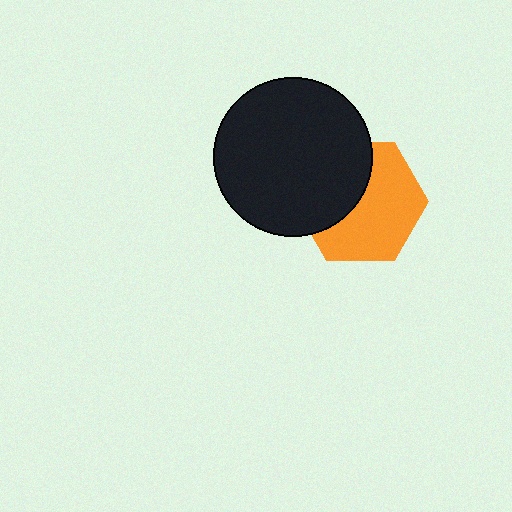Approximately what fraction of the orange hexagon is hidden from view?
Roughly 40% of the orange hexagon is hidden behind the black circle.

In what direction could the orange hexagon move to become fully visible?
The orange hexagon could move toward the lower-right. That would shift it out from behind the black circle entirely.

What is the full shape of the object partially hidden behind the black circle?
The partially hidden object is an orange hexagon.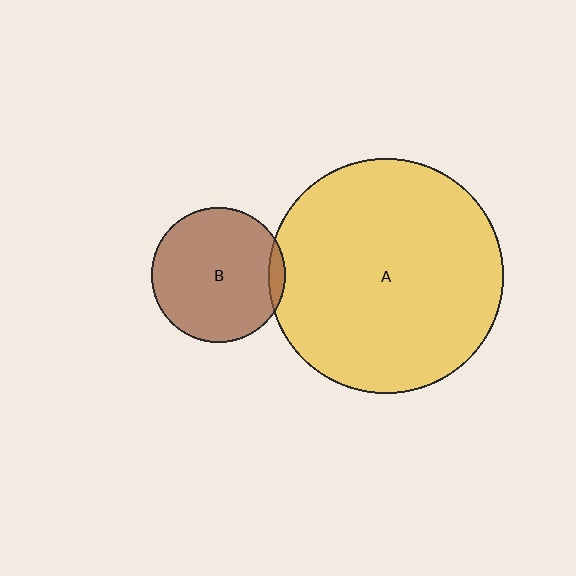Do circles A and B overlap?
Yes.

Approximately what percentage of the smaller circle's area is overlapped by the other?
Approximately 5%.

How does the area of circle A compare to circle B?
Approximately 3.0 times.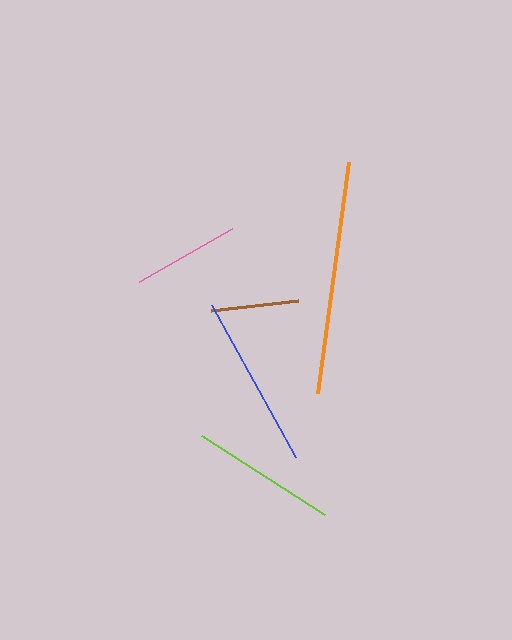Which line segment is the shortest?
The brown line is the shortest at approximately 88 pixels.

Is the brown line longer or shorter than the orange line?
The orange line is longer than the brown line.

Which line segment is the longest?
The orange line is the longest at approximately 233 pixels.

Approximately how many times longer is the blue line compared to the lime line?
The blue line is approximately 1.2 times the length of the lime line.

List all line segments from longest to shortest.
From longest to shortest: orange, blue, lime, pink, brown.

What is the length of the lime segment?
The lime segment is approximately 146 pixels long.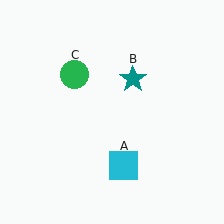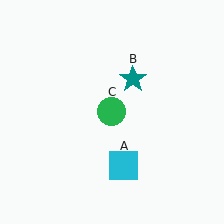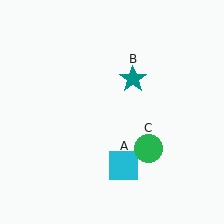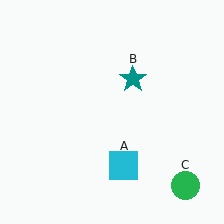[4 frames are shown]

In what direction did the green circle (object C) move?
The green circle (object C) moved down and to the right.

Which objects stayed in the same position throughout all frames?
Cyan square (object A) and teal star (object B) remained stationary.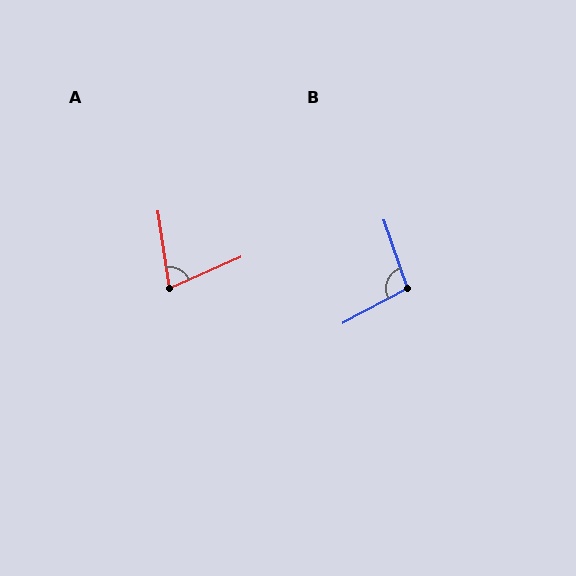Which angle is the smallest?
A, at approximately 74 degrees.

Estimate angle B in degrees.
Approximately 99 degrees.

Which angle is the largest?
B, at approximately 99 degrees.